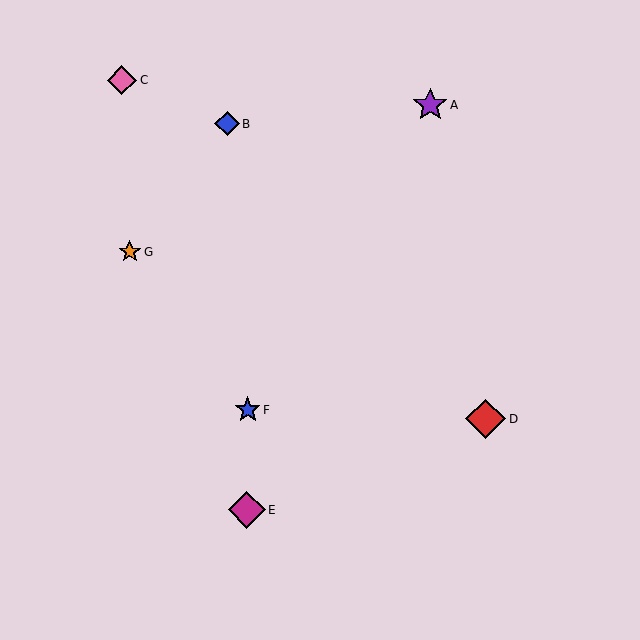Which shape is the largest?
The red diamond (labeled D) is the largest.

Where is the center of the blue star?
The center of the blue star is at (248, 410).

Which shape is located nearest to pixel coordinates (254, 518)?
The magenta diamond (labeled E) at (247, 510) is nearest to that location.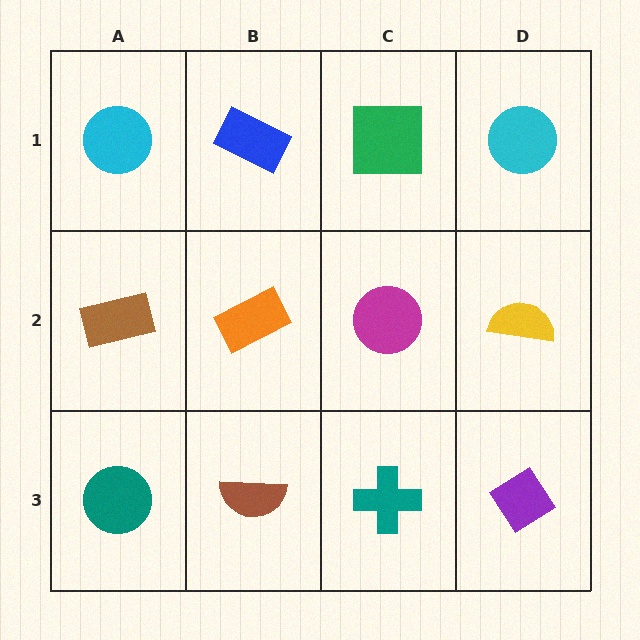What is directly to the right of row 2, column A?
An orange rectangle.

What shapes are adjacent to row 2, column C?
A green square (row 1, column C), a teal cross (row 3, column C), an orange rectangle (row 2, column B), a yellow semicircle (row 2, column D).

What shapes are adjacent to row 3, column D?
A yellow semicircle (row 2, column D), a teal cross (row 3, column C).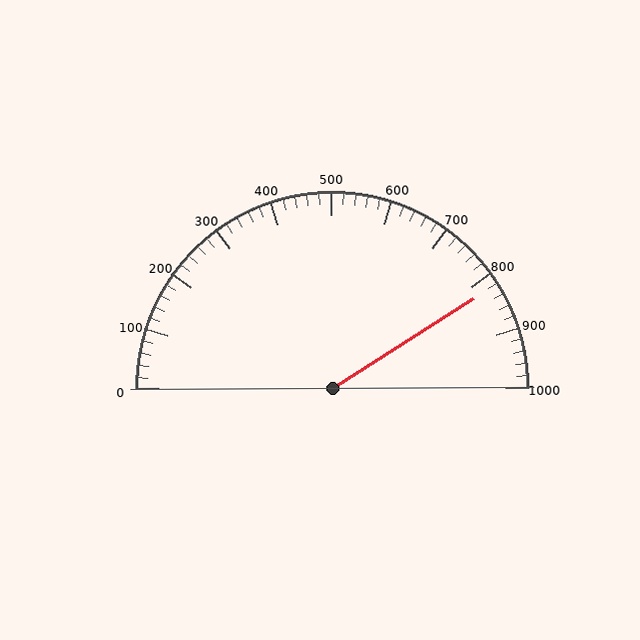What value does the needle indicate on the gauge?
The needle indicates approximately 820.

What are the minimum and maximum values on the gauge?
The gauge ranges from 0 to 1000.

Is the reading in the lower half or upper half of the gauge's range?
The reading is in the upper half of the range (0 to 1000).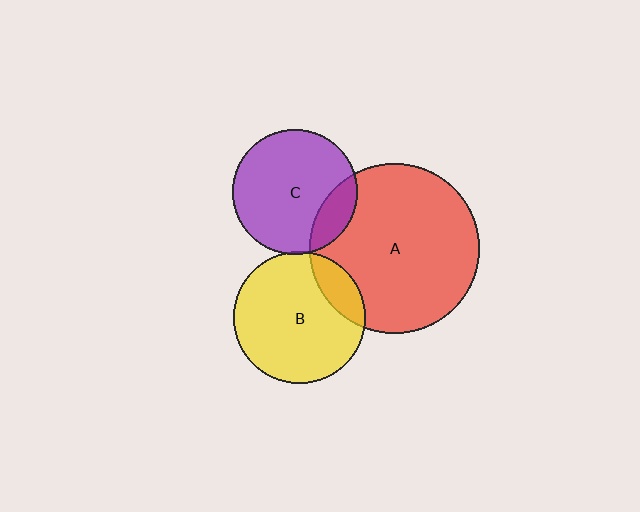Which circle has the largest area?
Circle A (red).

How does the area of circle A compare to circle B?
Approximately 1.7 times.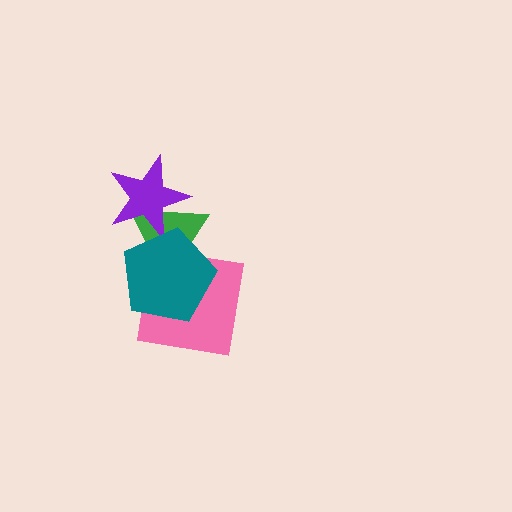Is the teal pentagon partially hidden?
No, no other shape covers it.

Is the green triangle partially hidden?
Yes, it is partially covered by another shape.